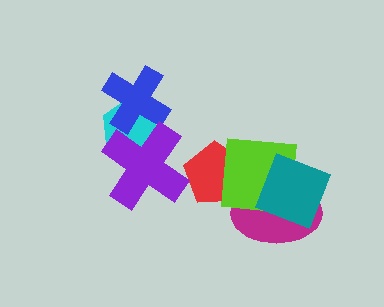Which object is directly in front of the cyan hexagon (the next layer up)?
The blue cross is directly in front of the cyan hexagon.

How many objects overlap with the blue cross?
2 objects overlap with the blue cross.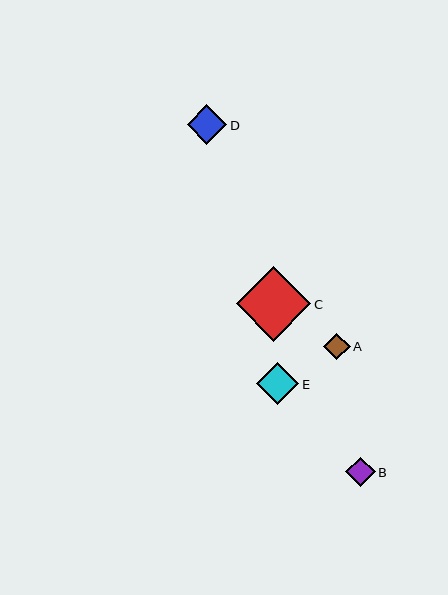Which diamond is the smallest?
Diamond A is the smallest with a size of approximately 26 pixels.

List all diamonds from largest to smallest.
From largest to smallest: C, E, D, B, A.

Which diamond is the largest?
Diamond C is the largest with a size of approximately 75 pixels.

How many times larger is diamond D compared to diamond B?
Diamond D is approximately 1.3 times the size of diamond B.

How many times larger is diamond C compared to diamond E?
Diamond C is approximately 1.8 times the size of diamond E.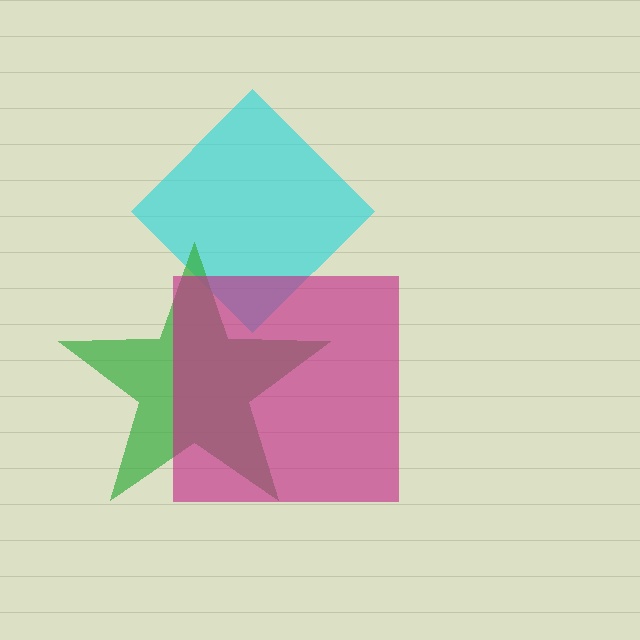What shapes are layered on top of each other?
The layered shapes are: a cyan diamond, a green star, a magenta square.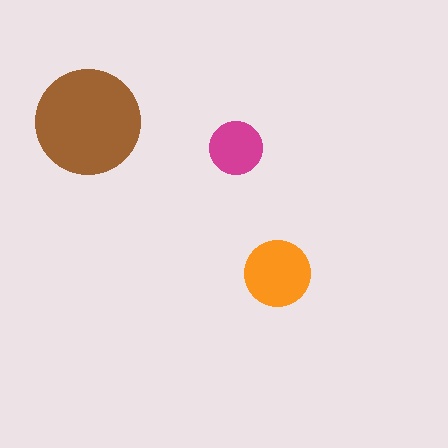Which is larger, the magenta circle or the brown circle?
The brown one.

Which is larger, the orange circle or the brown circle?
The brown one.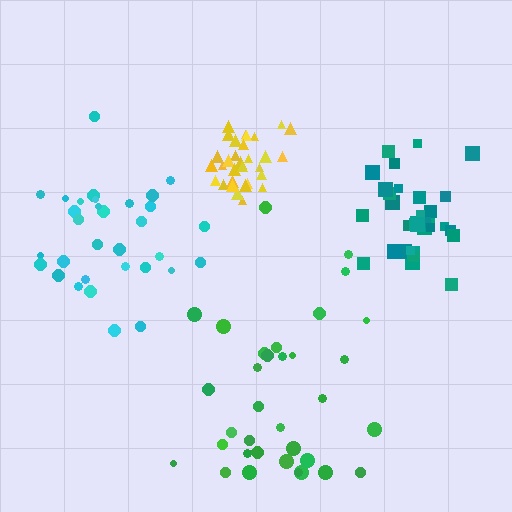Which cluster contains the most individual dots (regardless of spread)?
Green (34).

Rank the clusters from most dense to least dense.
yellow, teal, cyan, green.